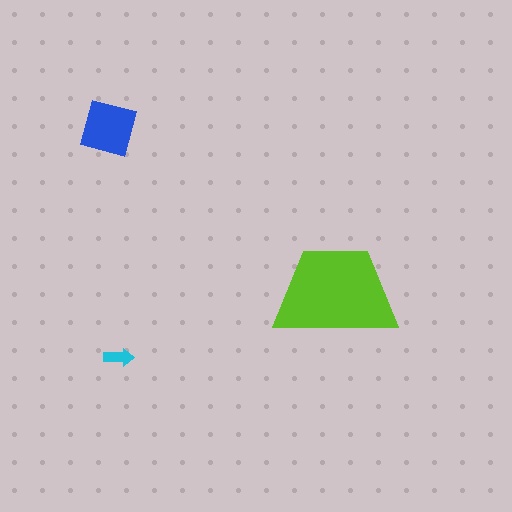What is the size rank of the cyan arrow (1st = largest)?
3rd.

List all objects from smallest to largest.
The cyan arrow, the blue square, the lime trapezoid.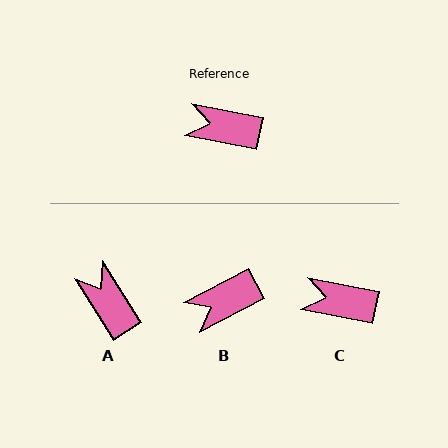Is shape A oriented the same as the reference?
No, it is off by about 46 degrees.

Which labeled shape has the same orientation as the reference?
C.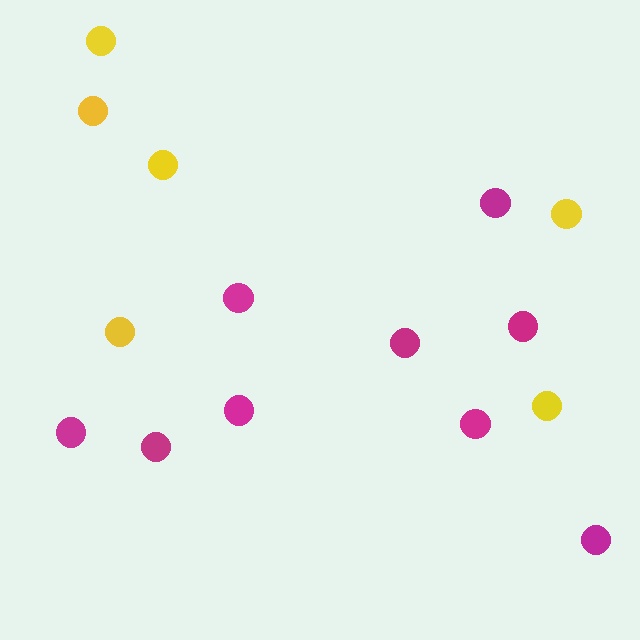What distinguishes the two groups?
There are 2 groups: one group of yellow circles (6) and one group of magenta circles (9).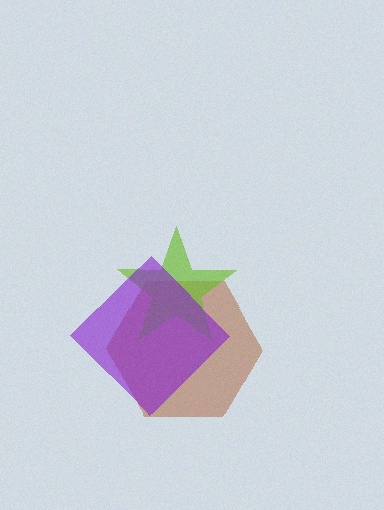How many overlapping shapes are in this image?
There are 3 overlapping shapes in the image.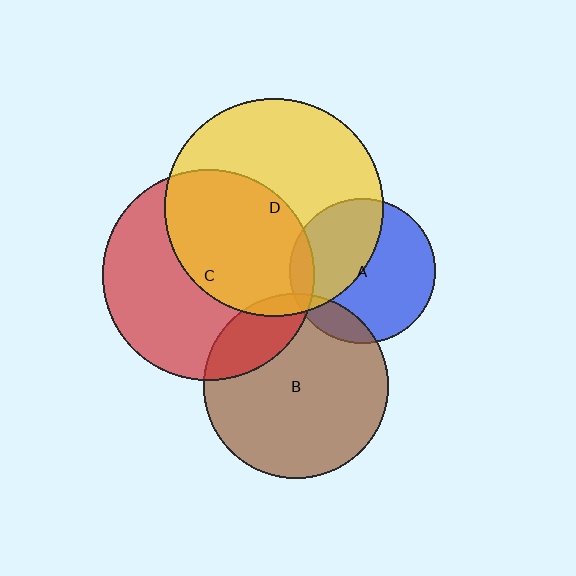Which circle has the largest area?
Circle D (yellow).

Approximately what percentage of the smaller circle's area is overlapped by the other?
Approximately 15%.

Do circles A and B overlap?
Yes.